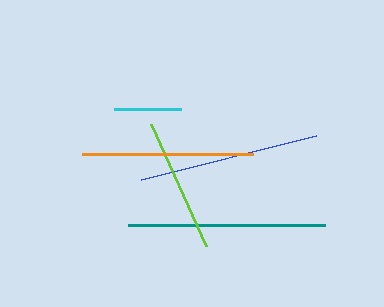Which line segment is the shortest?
The cyan line is the shortest at approximately 67 pixels.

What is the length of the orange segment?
The orange segment is approximately 172 pixels long.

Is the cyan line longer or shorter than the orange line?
The orange line is longer than the cyan line.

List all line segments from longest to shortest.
From longest to shortest: teal, blue, orange, lime, cyan.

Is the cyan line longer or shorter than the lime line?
The lime line is longer than the cyan line.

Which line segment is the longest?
The teal line is the longest at approximately 197 pixels.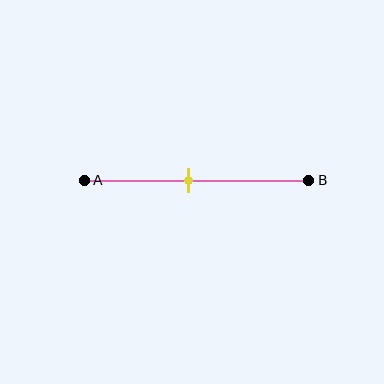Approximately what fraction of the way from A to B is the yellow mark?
The yellow mark is approximately 45% of the way from A to B.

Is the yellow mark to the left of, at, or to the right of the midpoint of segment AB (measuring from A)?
The yellow mark is to the left of the midpoint of segment AB.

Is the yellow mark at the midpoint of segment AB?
No, the mark is at about 45% from A, not at the 50% midpoint.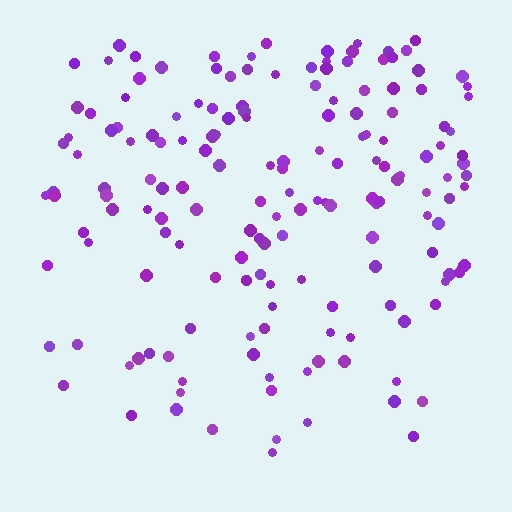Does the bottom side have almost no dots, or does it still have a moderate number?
Still a moderate number, just noticeably fewer than the top.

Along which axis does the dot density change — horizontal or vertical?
Vertical.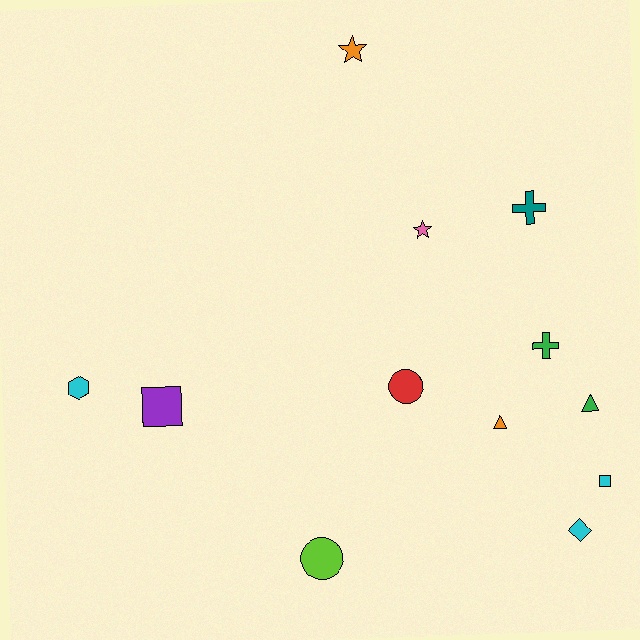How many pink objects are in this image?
There is 1 pink object.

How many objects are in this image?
There are 12 objects.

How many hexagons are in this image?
There is 1 hexagon.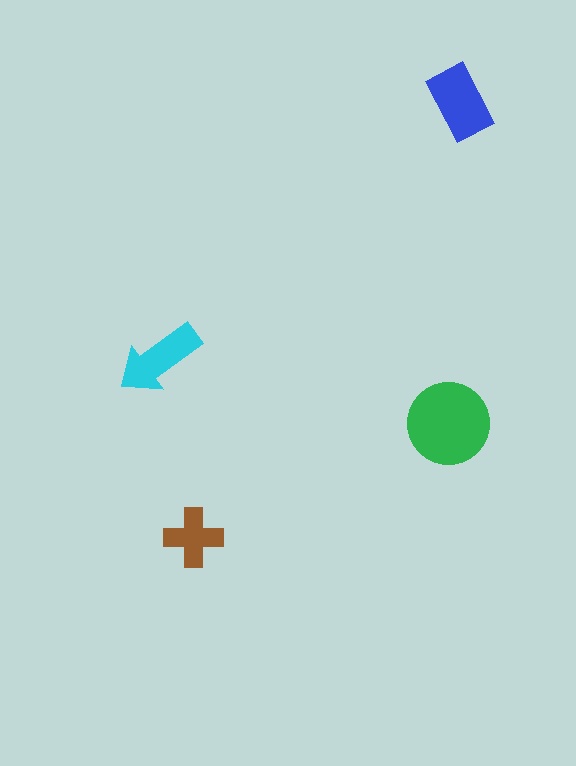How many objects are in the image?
There are 4 objects in the image.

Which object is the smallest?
The brown cross.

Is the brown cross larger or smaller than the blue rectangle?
Smaller.